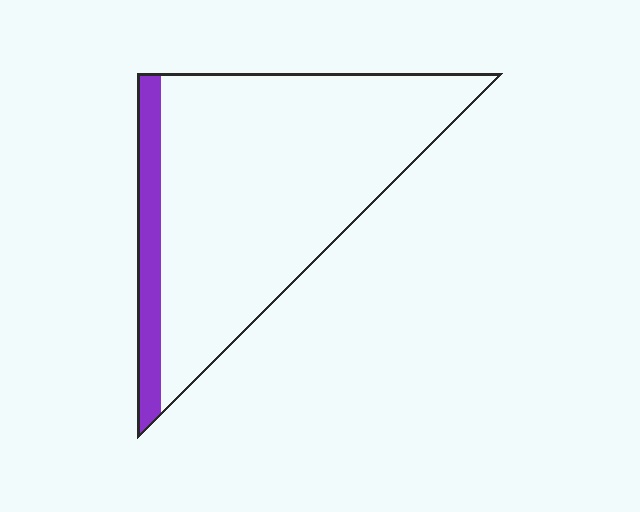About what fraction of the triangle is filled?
About one eighth (1/8).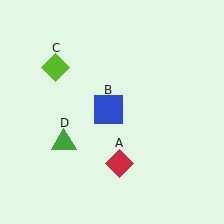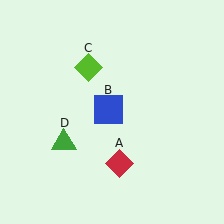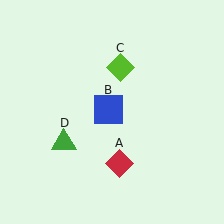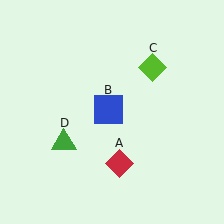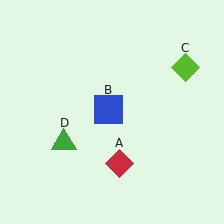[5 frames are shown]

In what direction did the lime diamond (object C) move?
The lime diamond (object C) moved right.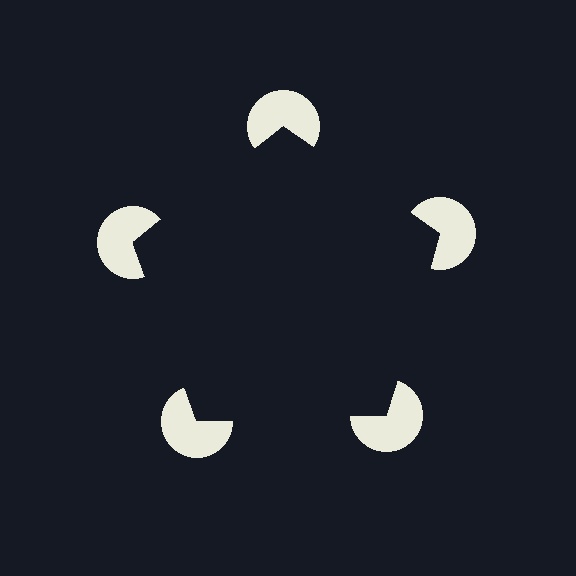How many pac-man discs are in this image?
There are 5 — one at each vertex of the illusory pentagon.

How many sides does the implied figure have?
5 sides.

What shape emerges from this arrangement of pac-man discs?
An illusory pentagon — its edges are inferred from the aligned wedge cuts in the pac-man discs, not physically drawn.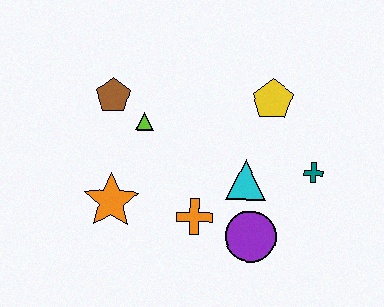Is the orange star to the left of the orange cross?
Yes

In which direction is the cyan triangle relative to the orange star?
The cyan triangle is to the right of the orange star.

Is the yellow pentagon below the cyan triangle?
No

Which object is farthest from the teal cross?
The brown pentagon is farthest from the teal cross.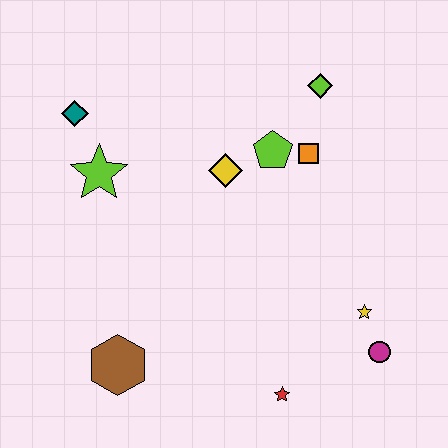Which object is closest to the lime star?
The teal diamond is closest to the lime star.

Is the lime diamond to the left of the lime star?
No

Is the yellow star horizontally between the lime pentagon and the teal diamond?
No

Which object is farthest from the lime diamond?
The brown hexagon is farthest from the lime diamond.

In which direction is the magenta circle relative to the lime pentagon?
The magenta circle is below the lime pentagon.